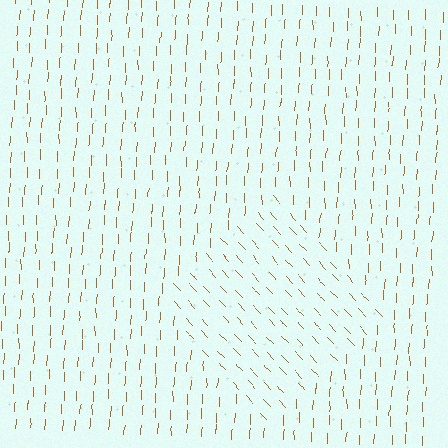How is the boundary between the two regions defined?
The boundary is defined purely by a change in line orientation (approximately 45 degrees difference). All lines are the same color and thickness.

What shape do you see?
I see a diamond.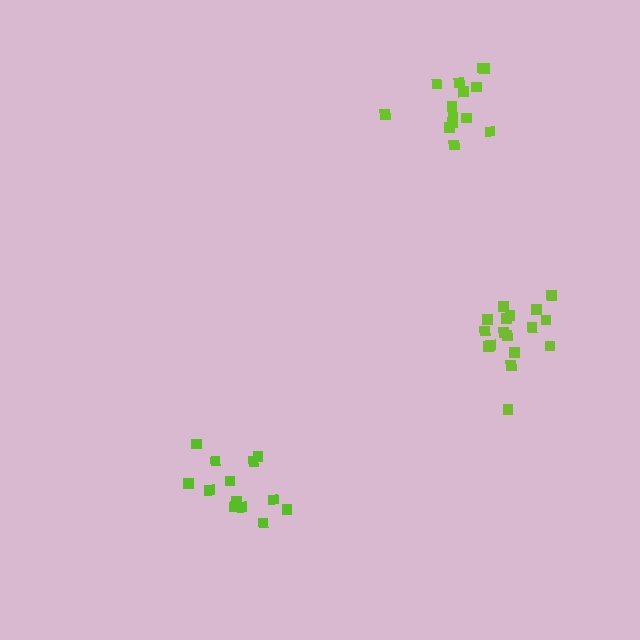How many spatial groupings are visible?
There are 3 spatial groupings.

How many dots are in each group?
Group 1: 17 dots, Group 2: 14 dots, Group 3: 15 dots (46 total).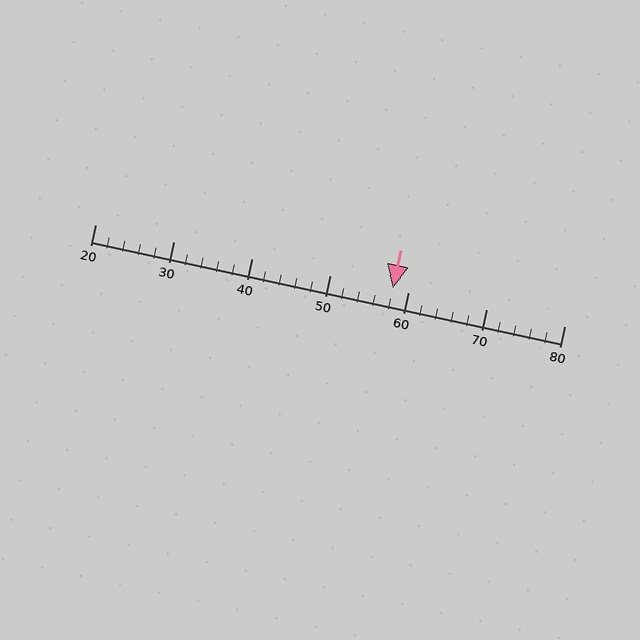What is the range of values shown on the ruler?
The ruler shows values from 20 to 80.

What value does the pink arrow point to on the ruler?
The pink arrow points to approximately 58.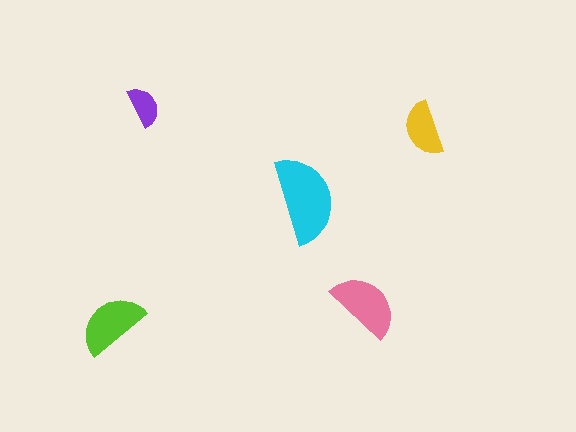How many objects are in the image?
There are 5 objects in the image.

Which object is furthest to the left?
The lime semicircle is leftmost.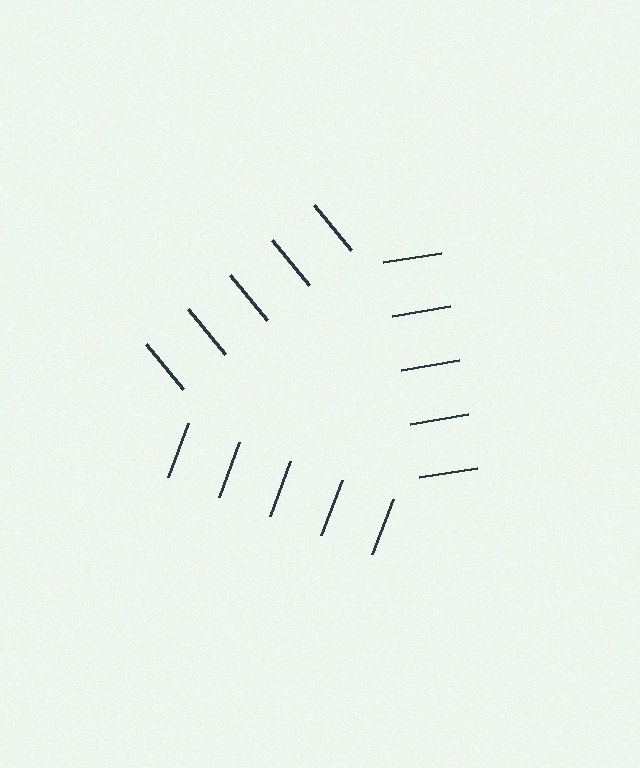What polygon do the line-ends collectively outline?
An illusory triangle — the line segments terminate on its edges but no continuous stroke is drawn.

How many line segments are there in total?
15 — 5 along each of the 3 edges.